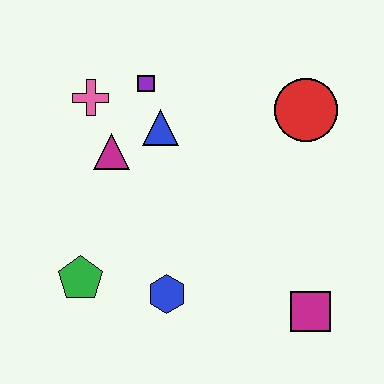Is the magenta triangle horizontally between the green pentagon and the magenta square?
Yes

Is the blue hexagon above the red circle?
No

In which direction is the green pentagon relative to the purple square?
The green pentagon is below the purple square.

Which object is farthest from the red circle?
The green pentagon is farthest from the red circle.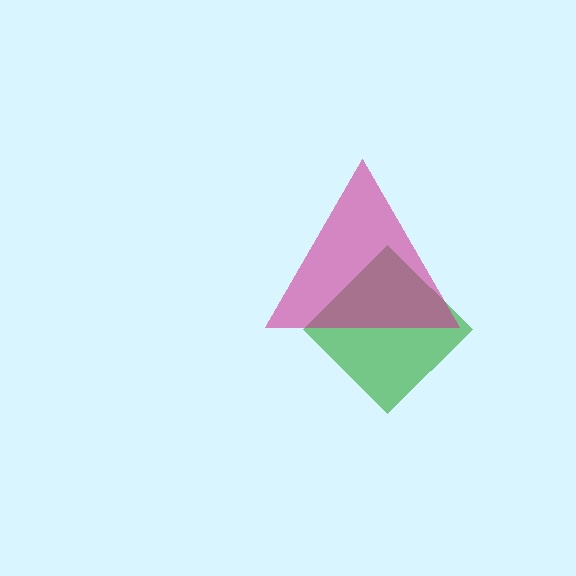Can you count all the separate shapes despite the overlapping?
Yes, there are 2 separate shapes.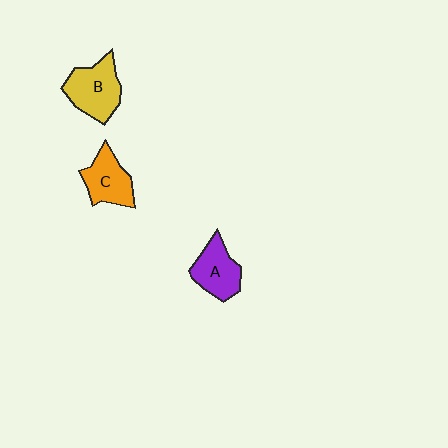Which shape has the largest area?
Shape B (yellow).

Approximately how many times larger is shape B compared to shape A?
Approximately 1.2 times.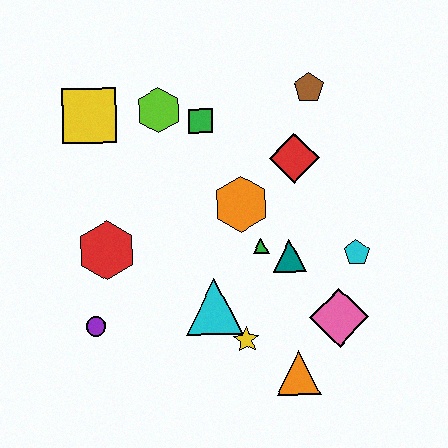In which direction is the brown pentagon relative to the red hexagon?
The brown pentagon is to the right of the red hexagon.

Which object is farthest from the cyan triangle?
The brown pentagon is farthest from the cyan triangle.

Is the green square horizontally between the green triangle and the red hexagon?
Yes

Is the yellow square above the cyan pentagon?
Yes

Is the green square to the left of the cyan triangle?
Yes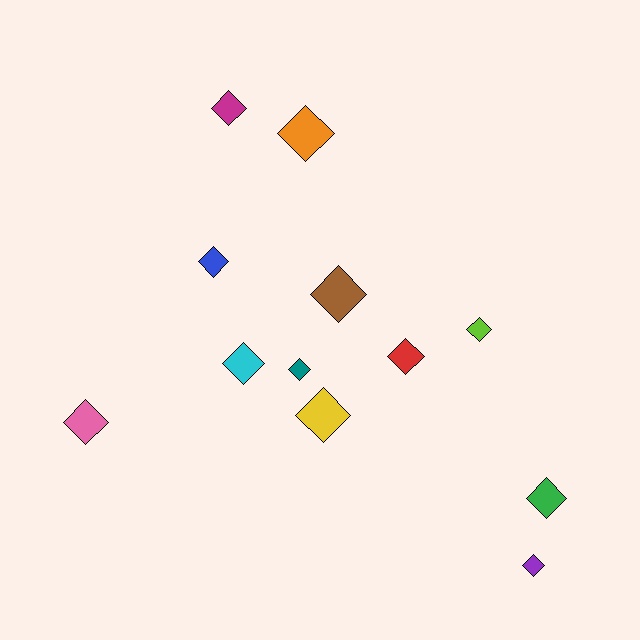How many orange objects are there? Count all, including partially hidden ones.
There is 1 orange object.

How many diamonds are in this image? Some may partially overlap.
There are 12 diamonds.